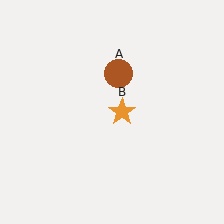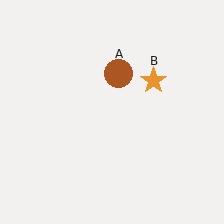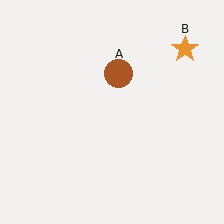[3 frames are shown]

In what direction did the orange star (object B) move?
The orange star (object B) moved up and to the right.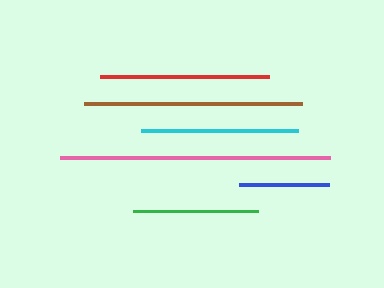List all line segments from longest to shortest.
From longest to shortest: pink, brown, red, cyan, green, blue.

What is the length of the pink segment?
The pink segment is approximately 270 pixels long.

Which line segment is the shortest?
The blue line is the shortest at approximately 90 pixels.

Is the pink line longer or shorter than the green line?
The pink line is longer than the green line.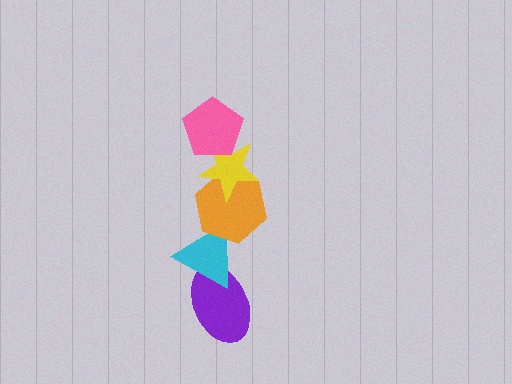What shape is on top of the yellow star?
The pink pentagon is on top of the yellow star.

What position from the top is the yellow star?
The yellow star is 2nd from the top.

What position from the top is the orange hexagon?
The orange hexagon is 3rd from the top.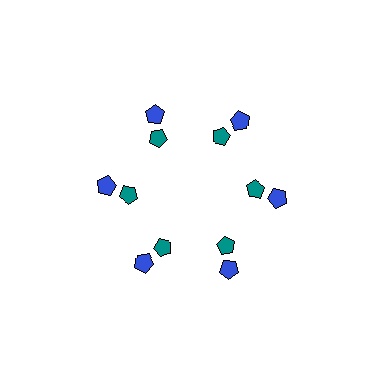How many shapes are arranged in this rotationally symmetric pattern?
There are 12 shapes, arranged in 6 groups of 2.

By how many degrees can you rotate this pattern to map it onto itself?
The pattern maps onto itself every 60 degrees of rotation.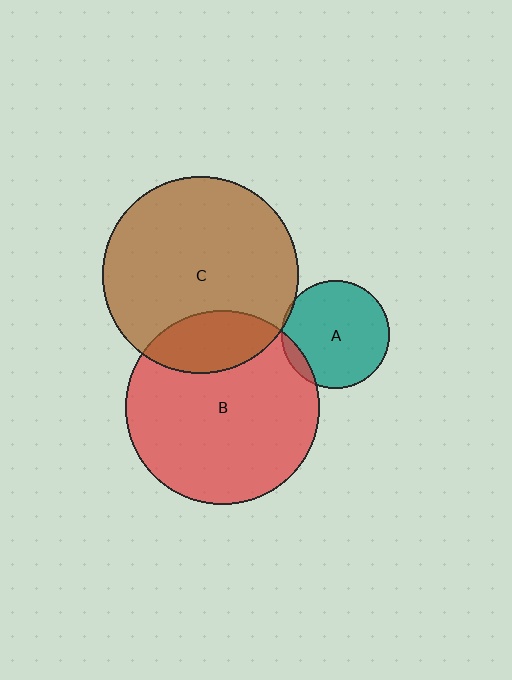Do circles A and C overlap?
Yes.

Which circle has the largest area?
Circle C (brown).